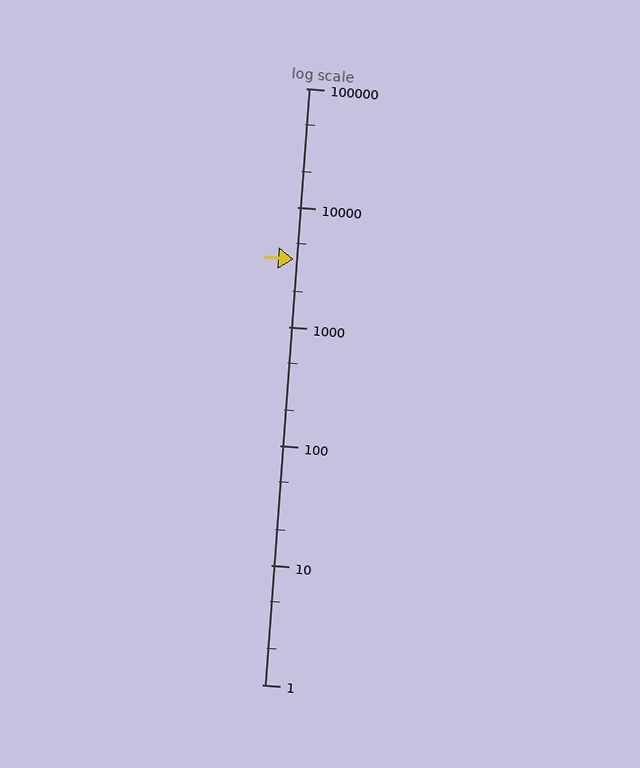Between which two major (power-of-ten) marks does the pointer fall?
The pointer is between 1000 and 10000.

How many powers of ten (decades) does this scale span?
The scale spans 5 decades, from 1 to 100000.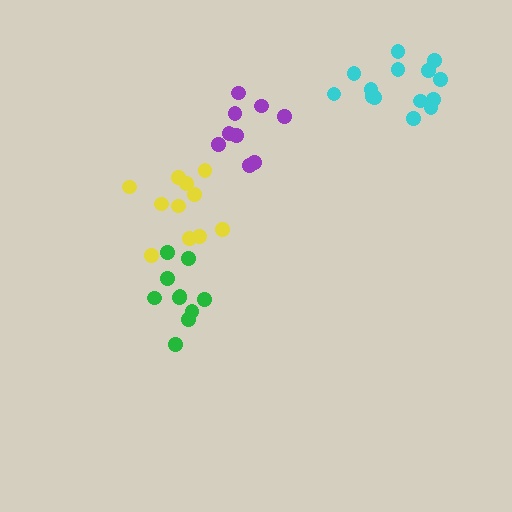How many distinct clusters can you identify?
There are 4 distinct clusters.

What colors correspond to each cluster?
The clusters are colored: purple, yellow, cyan, green.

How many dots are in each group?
Group 1: 9 dots, Group 2: 11 dots, Group 3: 14 dots, Group 4: 10 dots (44 total).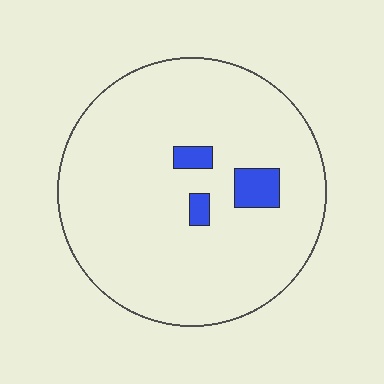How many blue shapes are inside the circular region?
3.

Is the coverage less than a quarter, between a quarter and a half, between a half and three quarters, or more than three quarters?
Less than a quarter.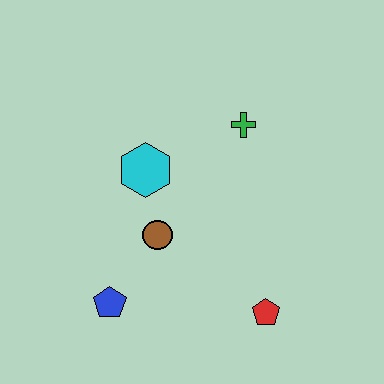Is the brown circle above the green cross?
No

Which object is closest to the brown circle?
The cyan hexagon is closest to the brown circle.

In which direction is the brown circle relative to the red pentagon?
The brown circle is to the left of the red pentagon.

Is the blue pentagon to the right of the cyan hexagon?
No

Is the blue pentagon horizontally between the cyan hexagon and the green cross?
No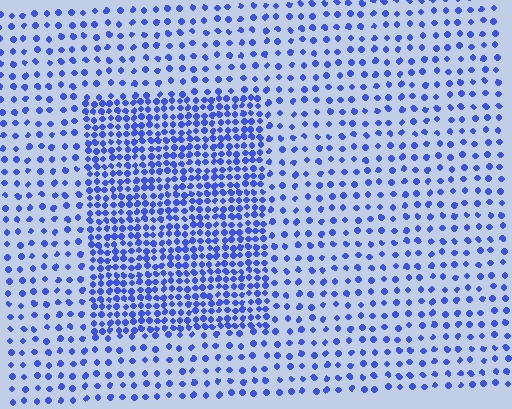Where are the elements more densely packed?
The elements are more densely packed inside the rectangle boundary.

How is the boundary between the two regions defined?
The boundary is defined by a change in element density (approximately 2.4x ratio). All elements are the same color, size, and shape.